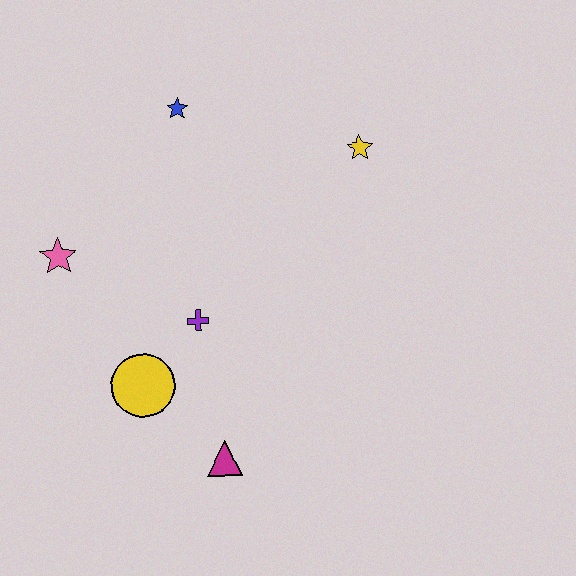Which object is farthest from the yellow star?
The magenta triangle is farthest from the yellow star.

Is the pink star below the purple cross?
No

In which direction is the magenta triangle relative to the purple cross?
The magenta triangle is below the purple cross.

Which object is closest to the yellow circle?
The purple cross is closest to the yellow circle.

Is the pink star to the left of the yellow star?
Yes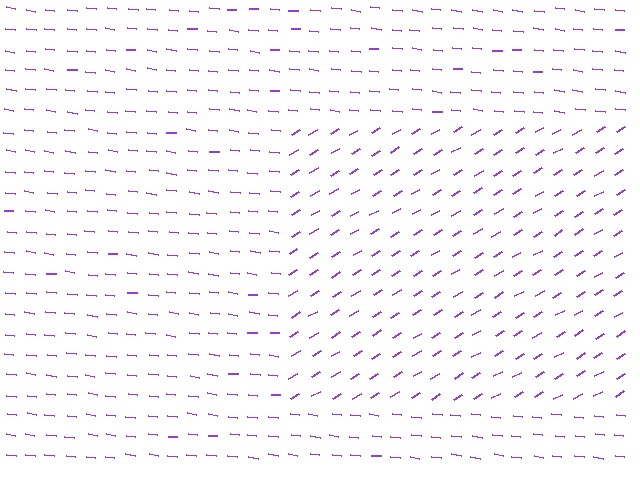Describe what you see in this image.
The image is filled with small purple line segments. A rectangle region in the image has lines oriented differently from the surrounding lines, creating a visible texture boundary.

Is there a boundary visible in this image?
Yes, there is a texture boundary formed by a change in line orientation.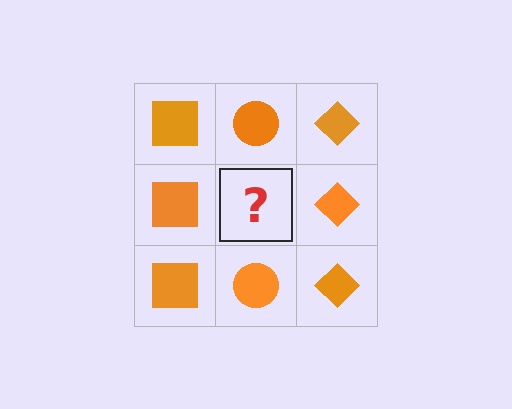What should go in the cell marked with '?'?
The missing cell should contain an orange circle.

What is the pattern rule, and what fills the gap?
The rule is that each column has a consistent shape. The gap should be filled with an orange circle.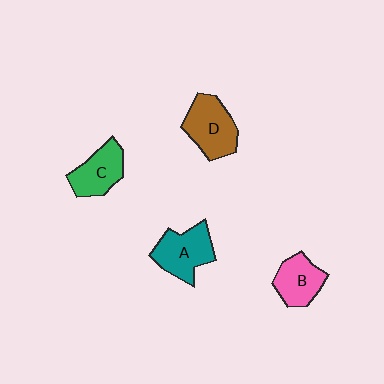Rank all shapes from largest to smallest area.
From largest to smallest: D (brown), A (teal), C (green), B (pink).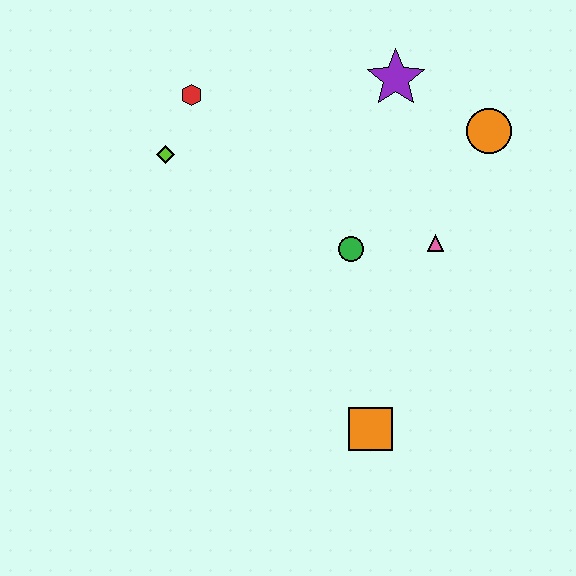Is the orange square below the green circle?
Yes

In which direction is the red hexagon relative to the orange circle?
The red hexagon is to the left of the orange circle.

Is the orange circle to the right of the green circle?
Yes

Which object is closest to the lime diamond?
The red hexagon is closest to the lime diamond.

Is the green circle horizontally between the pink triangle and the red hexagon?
Yes